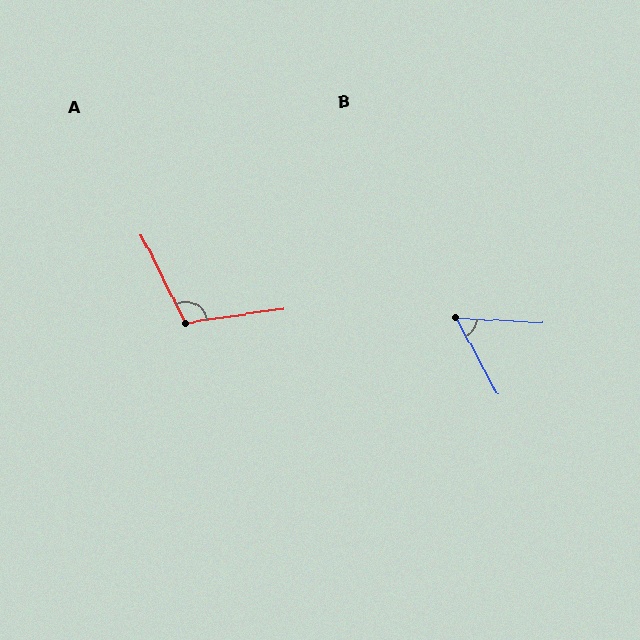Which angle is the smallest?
B, at approximately 58 degrees.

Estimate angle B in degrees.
Approximately 58 degrees.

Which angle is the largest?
A, at approximately 109 degrees.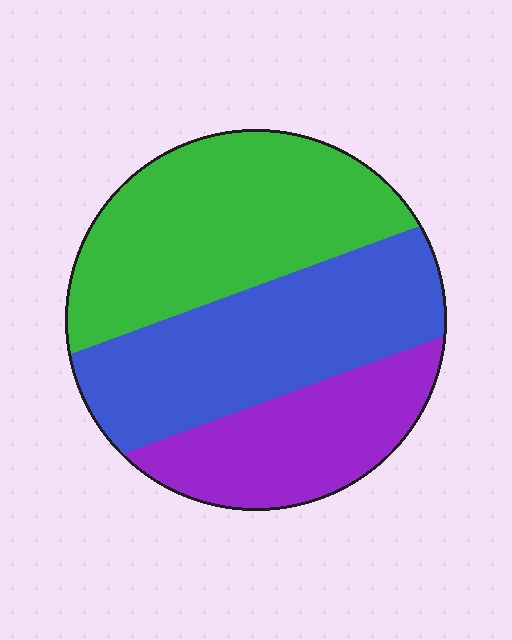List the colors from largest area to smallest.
From largest to smallest: green, blue, purple.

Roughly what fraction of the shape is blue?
Blue takes up between a quarter and a half of the shape.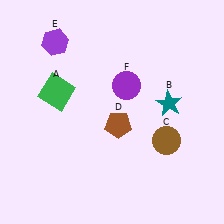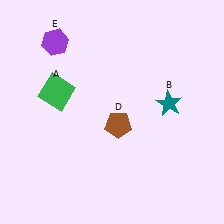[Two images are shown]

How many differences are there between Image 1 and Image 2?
There are 2 differences between the two images.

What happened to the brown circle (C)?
The brown circle (C) was removed in Image 2. It was in the bottom-right area of Image 1.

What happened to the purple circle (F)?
The purple circle (F) was removed in Image 2. It was in the top-right area of Image 1.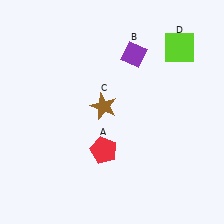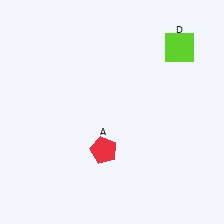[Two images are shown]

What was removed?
The brown star (C), the purple diamond (B) were removed in Image 2.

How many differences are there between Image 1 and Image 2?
There are 2 differences between the two images.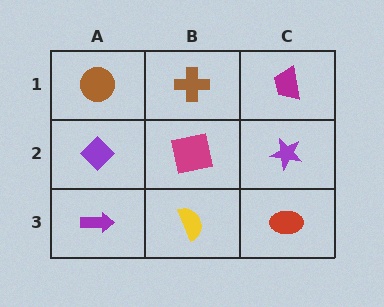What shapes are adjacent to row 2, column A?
A brown circle (row 1, column A), a purple arrow (row 3, column A), a magenta square (row 2, column B).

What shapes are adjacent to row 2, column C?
A magenta trapezoid (row 1, column C), a red ellipse (row 3, column C), a magenta square (row 2, column B).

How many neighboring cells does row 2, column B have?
4.